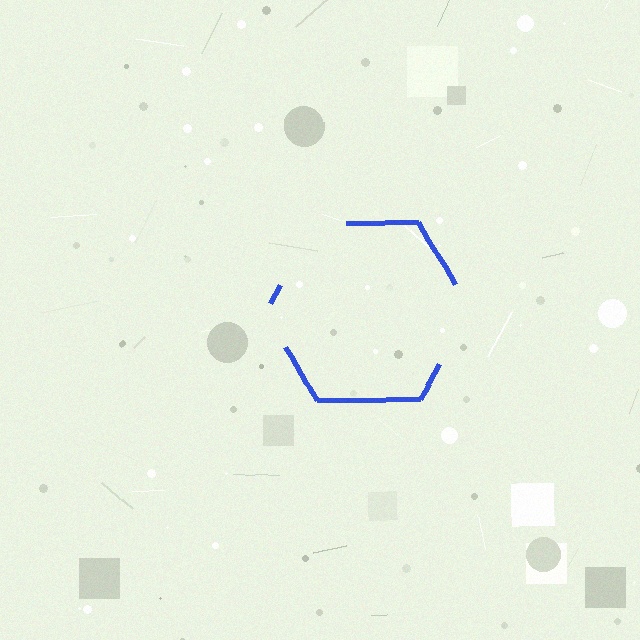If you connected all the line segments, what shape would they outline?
They would outline a hexagon.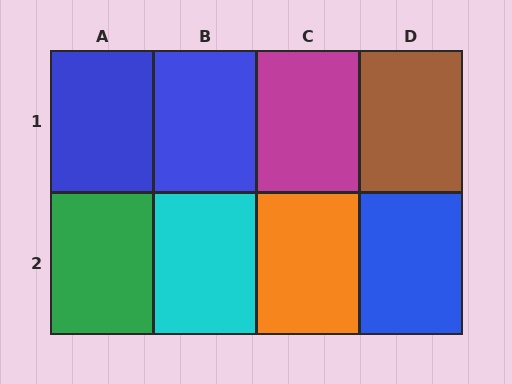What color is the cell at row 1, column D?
Brown.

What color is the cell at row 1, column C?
Magenta.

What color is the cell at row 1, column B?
Blue.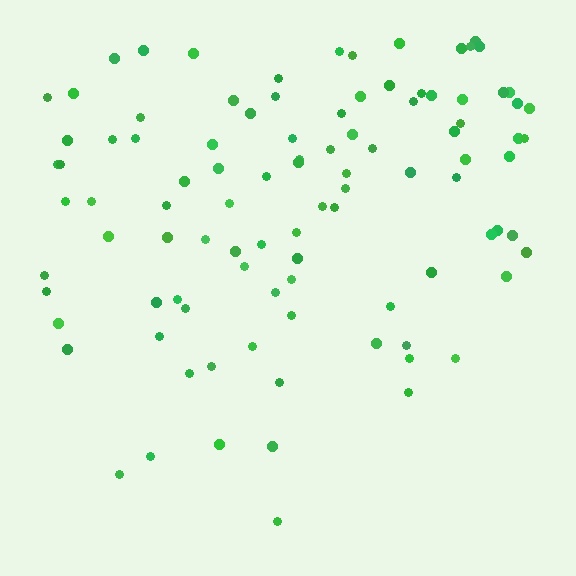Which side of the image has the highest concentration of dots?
The top.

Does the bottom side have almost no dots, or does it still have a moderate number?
Still a moderate number, just noticeably fewer than the top.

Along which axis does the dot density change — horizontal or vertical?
Vertical.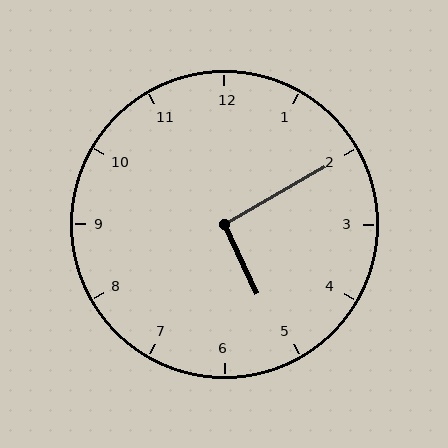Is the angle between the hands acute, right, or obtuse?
It is right.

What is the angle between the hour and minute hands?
Approximately 95 degrees.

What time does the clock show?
5:10.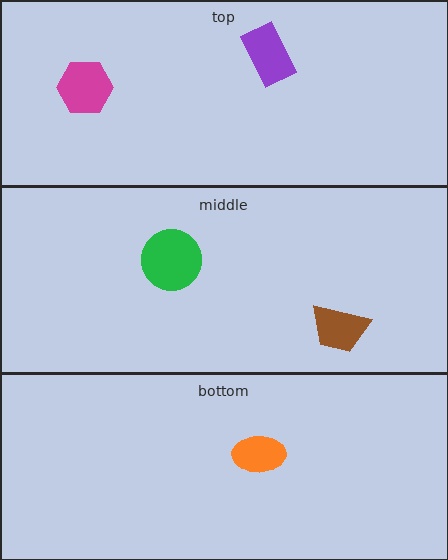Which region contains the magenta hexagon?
The top region.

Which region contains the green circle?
The middle region.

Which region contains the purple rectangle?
The top region.